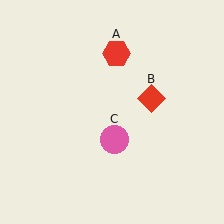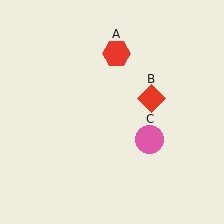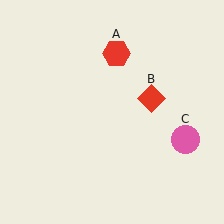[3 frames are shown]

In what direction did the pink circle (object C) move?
The pink circle (object C) moved right.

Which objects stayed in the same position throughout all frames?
Red hexagon (object A) and red diamond (object B) remained stationary.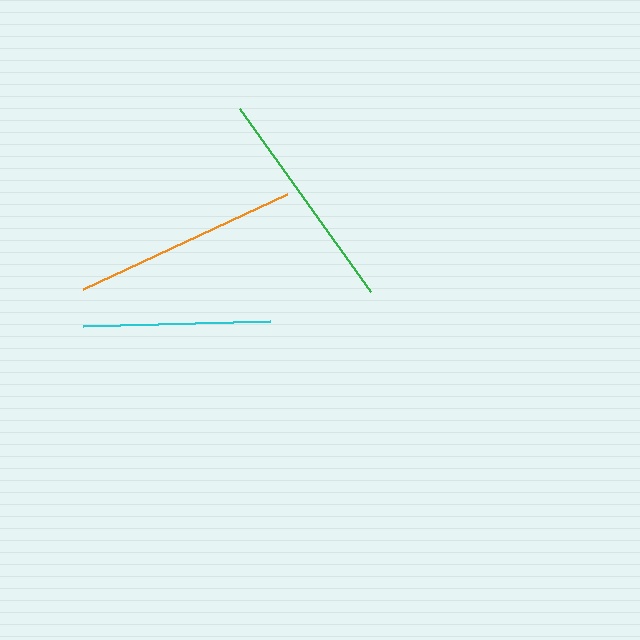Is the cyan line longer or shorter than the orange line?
The orange line is longer than the cyan line.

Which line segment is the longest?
The green line is the longest at approximately 225 pixels.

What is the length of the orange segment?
The orange segment is approximately 225 pixels long.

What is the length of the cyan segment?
The cyan segment is approximately 188 pixels long.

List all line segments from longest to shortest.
From longest to shortest: green, orange, cyan.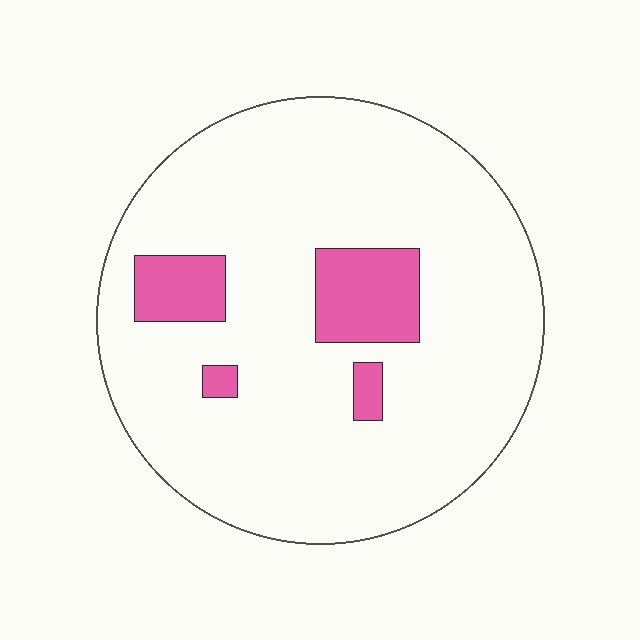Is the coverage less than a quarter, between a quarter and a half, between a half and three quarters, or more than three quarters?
Less than a quarter.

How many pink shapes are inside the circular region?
4.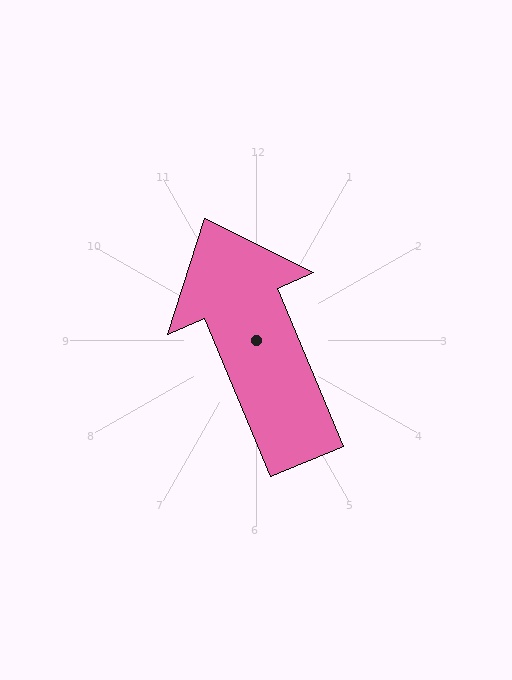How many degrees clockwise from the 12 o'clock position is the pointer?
Approximately 337 degrees.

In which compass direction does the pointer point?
Northwest.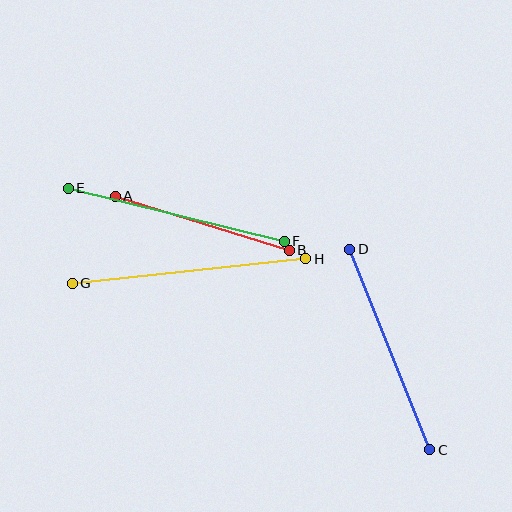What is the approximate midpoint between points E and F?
The midpoint is at approximately (176, 215) pixels.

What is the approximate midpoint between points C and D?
The midpoint is at approximately (390, 349) pixels.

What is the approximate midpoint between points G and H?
The midpoint is at approximately (189, 271) pixels.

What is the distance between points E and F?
The distance is approximately 223 pixels.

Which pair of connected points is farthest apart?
Points G and H are farthest apart.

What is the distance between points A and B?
The distance is approximately 182 pixels.